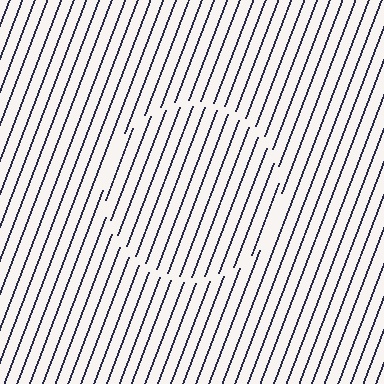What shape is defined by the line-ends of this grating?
An illusory circle. The interior of the shape contains the same grating, shifted by half a period — the contour is defined by the phase discontinuity where line-ends from the inner and outer gratings abut.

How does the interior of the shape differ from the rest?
The interior of the shape contains the same grating, shifted by half a period — the contour is defined by the phase discontinuity where line-ends from the inner and outer gratings abut.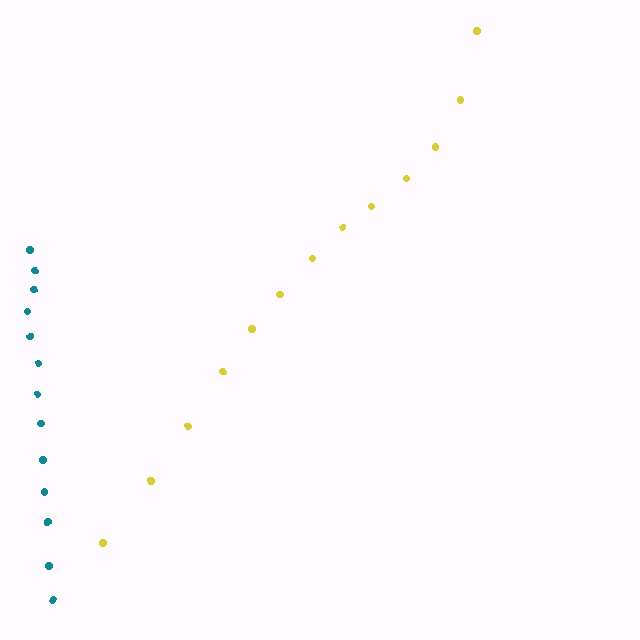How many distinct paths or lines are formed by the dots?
There are 2 distinct paths.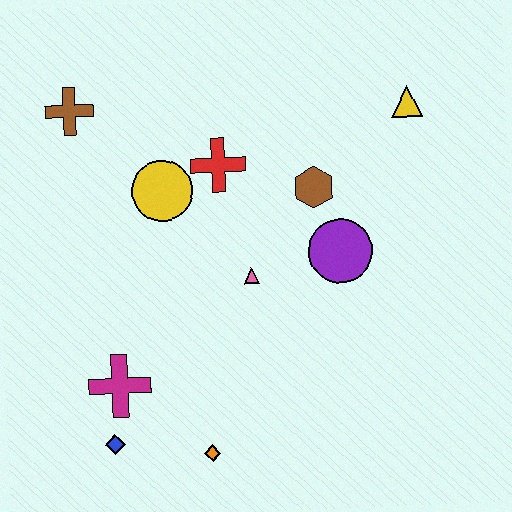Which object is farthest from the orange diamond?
The yellow triangle is farthest from the orange diamond.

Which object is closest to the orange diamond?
The blue diamond is closest to the orange diamond.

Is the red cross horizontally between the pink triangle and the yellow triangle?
No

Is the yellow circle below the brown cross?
Yes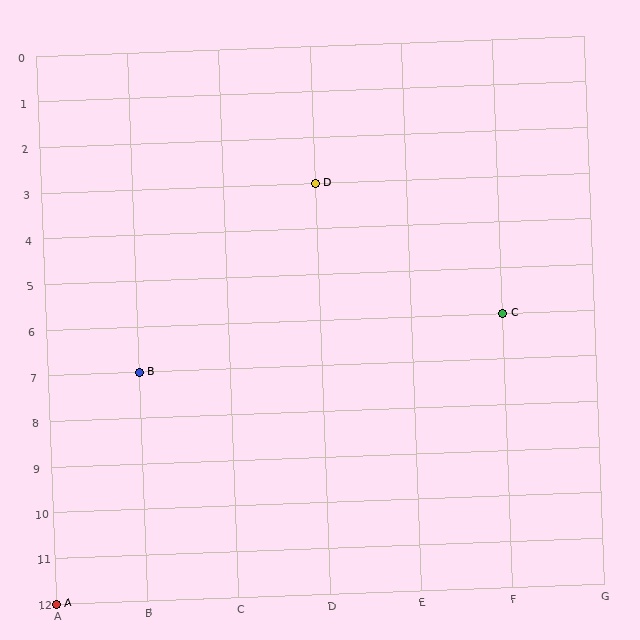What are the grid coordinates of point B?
Point B is at grid coordinates (B, 7).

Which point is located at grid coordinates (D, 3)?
Point D is at (D, 3).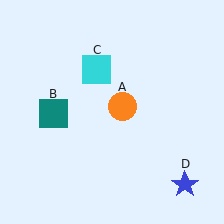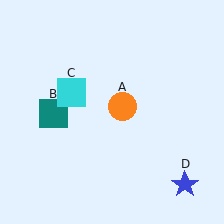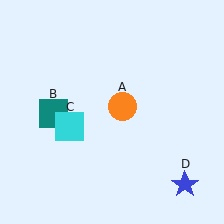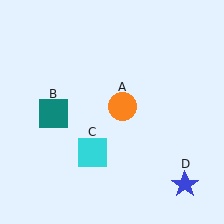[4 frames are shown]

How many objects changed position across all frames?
1 object changed position: cyan square (object C).